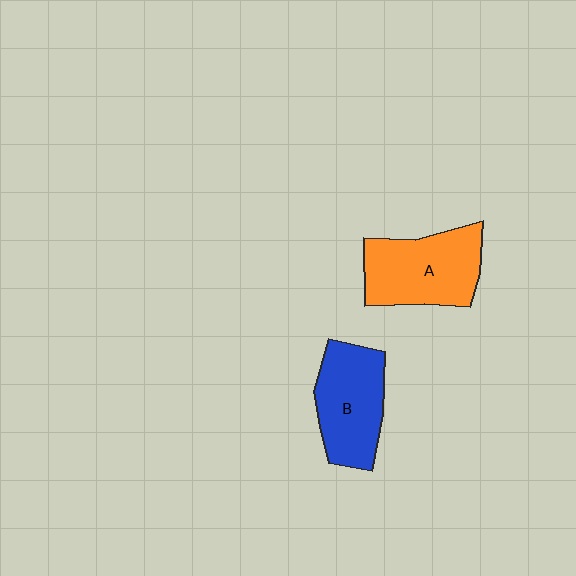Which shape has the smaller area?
Shape B (blue).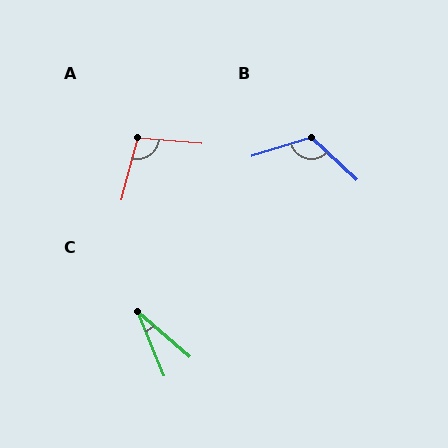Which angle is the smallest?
C, at approximately 26 degrees.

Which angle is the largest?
B, at approximately 120 degrees.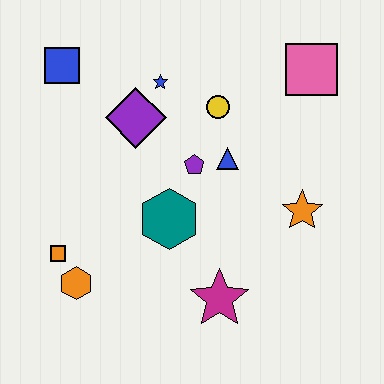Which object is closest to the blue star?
The purple diamond is closest to the blue star.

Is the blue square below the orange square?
No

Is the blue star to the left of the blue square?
No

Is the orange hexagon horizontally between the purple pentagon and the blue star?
No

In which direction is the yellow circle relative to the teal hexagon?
The yellow circle is above the teal hexagon.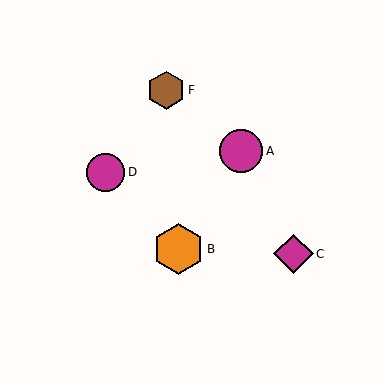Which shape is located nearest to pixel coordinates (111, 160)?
The magenta circle (labeled D) at (105, 172) is nearest to that location.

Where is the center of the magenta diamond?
The center of the magenta diamond is at (294, 254).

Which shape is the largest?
The orange hexagon (labeled B) is the largest.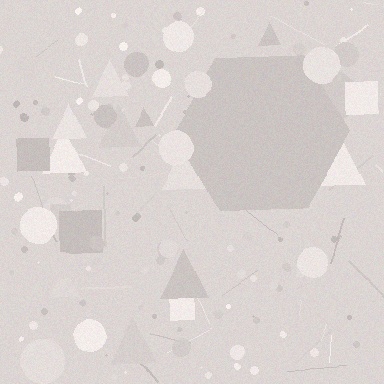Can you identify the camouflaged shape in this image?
The camouflaged shape is a hexagon.